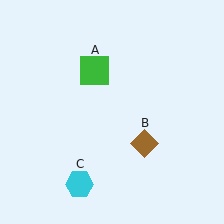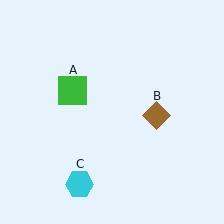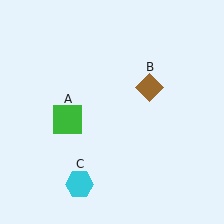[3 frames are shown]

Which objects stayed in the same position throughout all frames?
Cyan hexagon (object C) remained stationary.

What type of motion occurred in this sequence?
The green square (object A), brown diamond (object B) rotated counterclockwise around the center of the scene.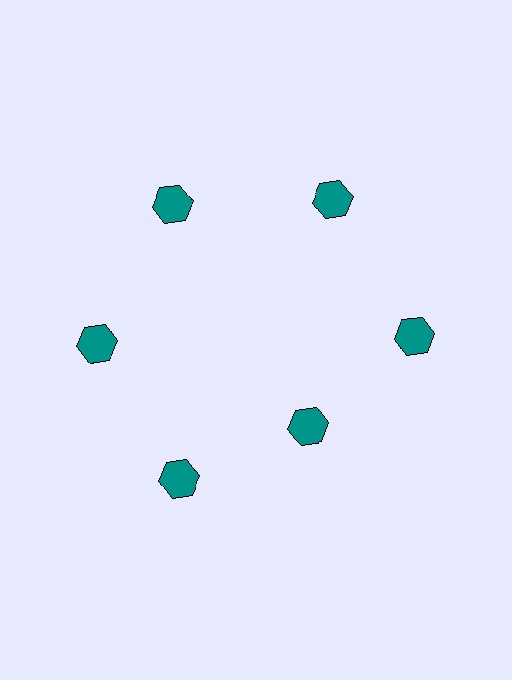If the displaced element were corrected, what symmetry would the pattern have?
It would have 6-fold rotational symmetry — the pattern would map onto itself every 60 degrees.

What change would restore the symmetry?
The symmetry would be restored by moving it outward, back onto the ring so that all 6 hexagons sit at equal angles and equal distance from the center.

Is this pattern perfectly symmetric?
No. The 6 teal hexagons are arranged in a ring, but one element near the 5 o'clock position is pulled inward toward the center, breaking the 6-fold rotational symmetry.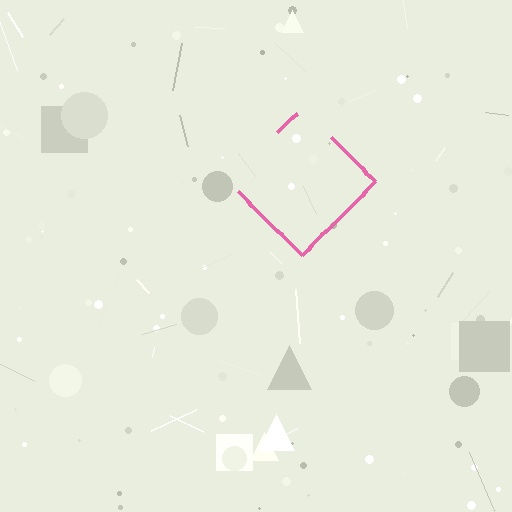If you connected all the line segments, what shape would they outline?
They would outline a diamond.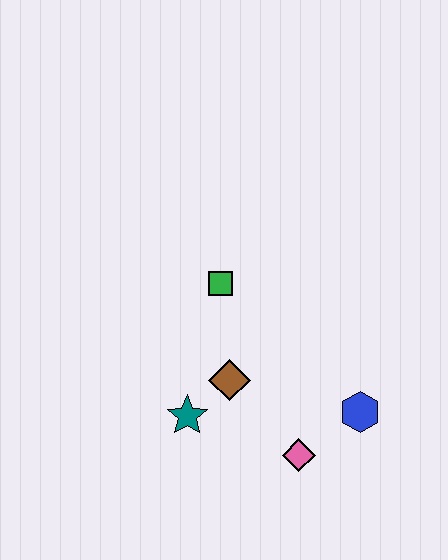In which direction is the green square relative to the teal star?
The green square is above the teal star.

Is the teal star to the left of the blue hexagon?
Yes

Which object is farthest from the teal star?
The blue hexagon is farthest from the teal star.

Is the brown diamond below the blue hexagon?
No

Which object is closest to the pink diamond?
The blue hexagon is closest to the pink diamond.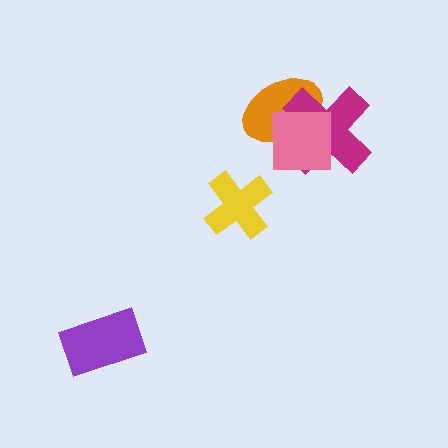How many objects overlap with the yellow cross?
0 objects overlap with the yellow cross.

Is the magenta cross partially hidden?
Yes, it is partially covered by another shape.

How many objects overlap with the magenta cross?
2 objects overlap with the magenta cross.